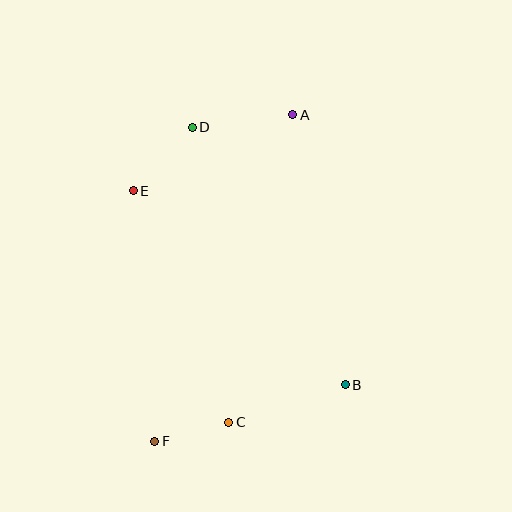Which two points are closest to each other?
Points C and F are closest to each other.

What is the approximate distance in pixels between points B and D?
The distance between B and D is approximately 300 pixels.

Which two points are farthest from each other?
Points A and F are farthest from each other.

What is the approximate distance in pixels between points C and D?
The distance between C and D is approximately 297 pixels.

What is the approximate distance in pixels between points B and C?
The distance between B and C is approximately 123 pixels.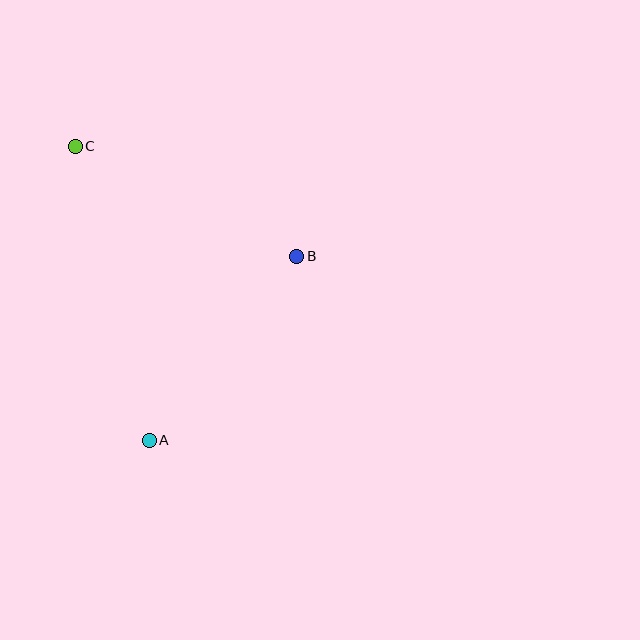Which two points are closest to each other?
Points A and B are closest to each other.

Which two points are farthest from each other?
Points A and C are farthest from each other.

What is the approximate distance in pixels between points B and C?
The distance between B and C is approximately 247 pixels.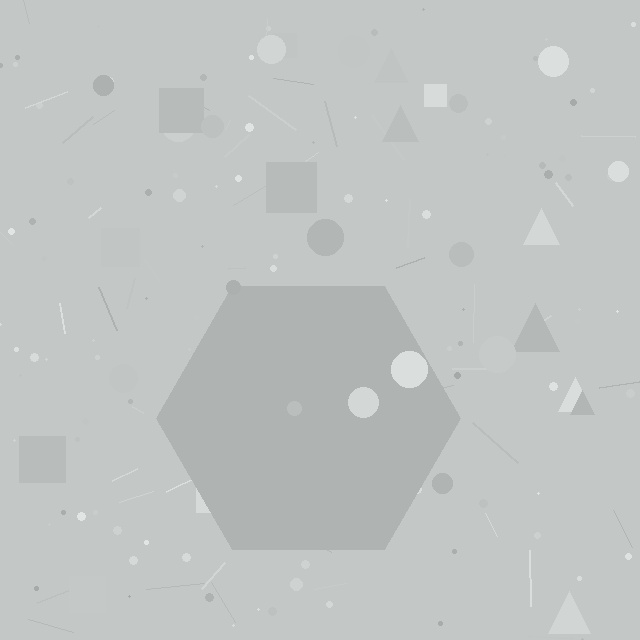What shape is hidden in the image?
A hexagon is hidden in the image.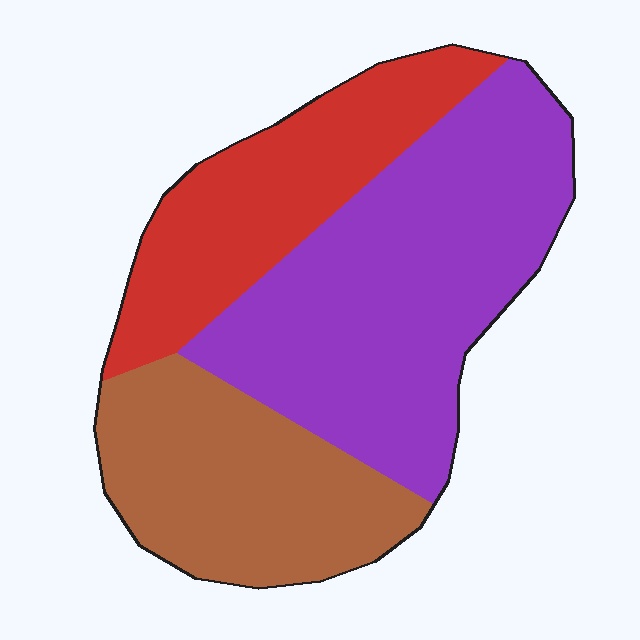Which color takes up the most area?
Purple, at roughly 45%.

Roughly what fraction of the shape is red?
Red takes up about one quarter (1/4) of the shape.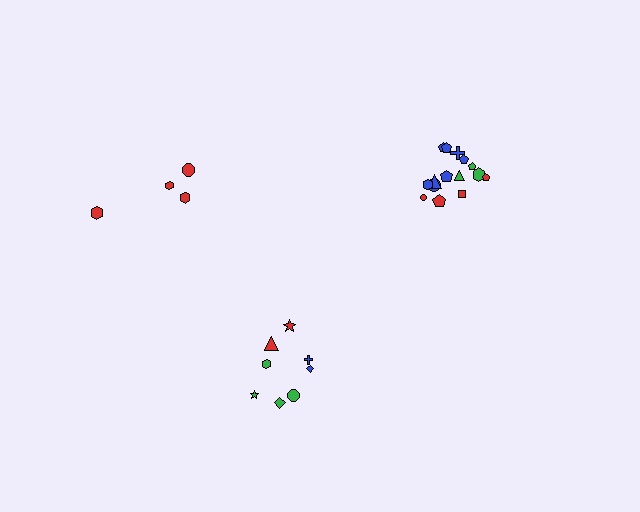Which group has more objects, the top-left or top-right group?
The top-right group.